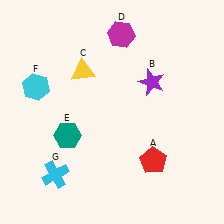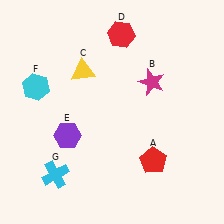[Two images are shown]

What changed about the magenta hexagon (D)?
In Image 1, D is magenta. In Image 2, it changed to red.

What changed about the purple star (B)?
In Image 1, B is purple. In Image 2, it changed to magenta.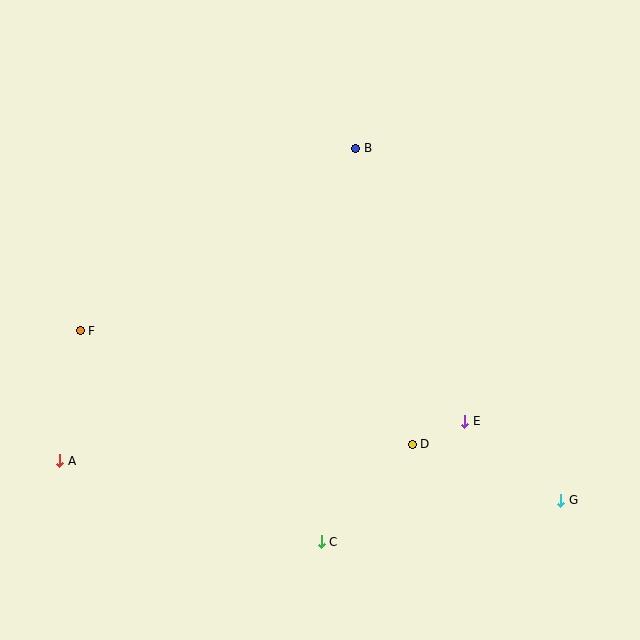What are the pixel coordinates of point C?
Point C is at (321, 542).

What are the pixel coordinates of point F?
Point F is at (80, 331).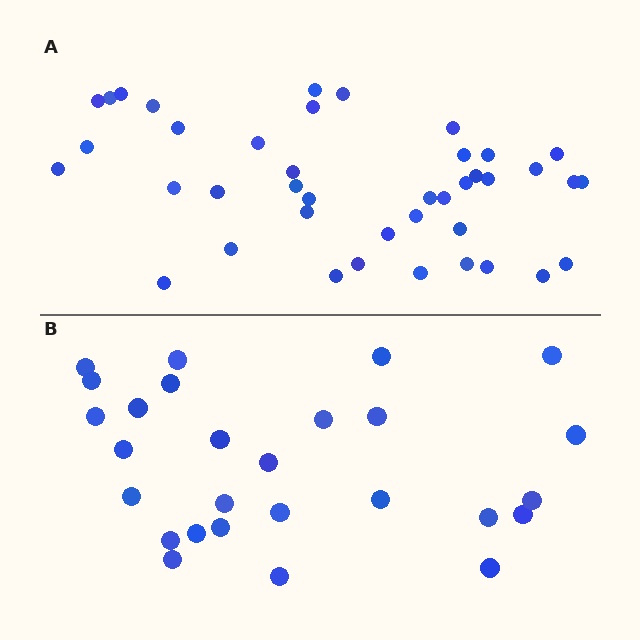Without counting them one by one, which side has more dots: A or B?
Region A (the top region) has more dots.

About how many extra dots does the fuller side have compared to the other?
Region A has approximately 15 more dots than region B.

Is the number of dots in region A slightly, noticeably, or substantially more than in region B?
Region A has substantially more. The ratio is roughly 1.5 to 1.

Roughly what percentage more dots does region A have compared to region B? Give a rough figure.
About 50% more.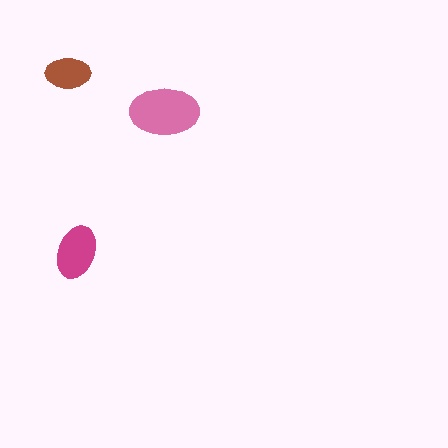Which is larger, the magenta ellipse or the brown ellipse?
The magenta one.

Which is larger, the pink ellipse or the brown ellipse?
The pink one.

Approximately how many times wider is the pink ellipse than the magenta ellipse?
About 1.5 times wider.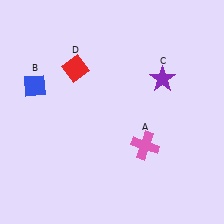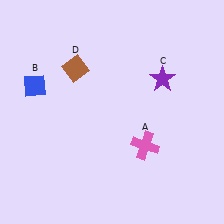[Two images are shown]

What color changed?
The diamond (D) changed from red in Image 1 to brown in Image 2.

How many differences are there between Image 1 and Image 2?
There is 1 difference between the two images.